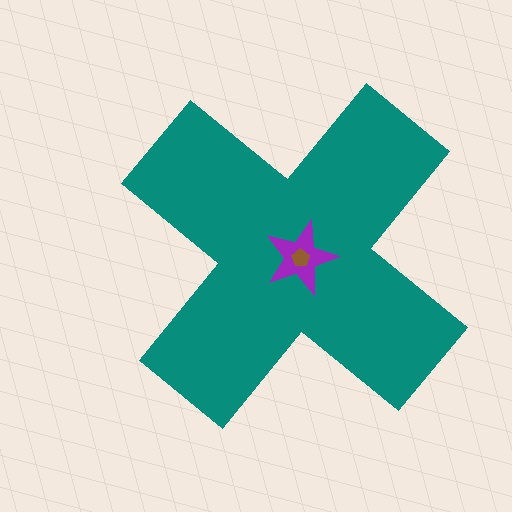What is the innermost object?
The brown pentagon.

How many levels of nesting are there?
3.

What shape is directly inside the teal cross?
The purple star.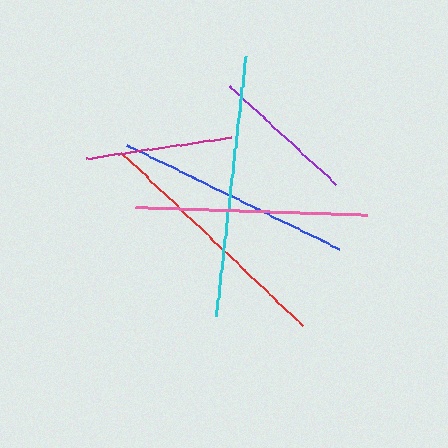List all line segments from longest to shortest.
From longest to shortest: cyan, red, blue, pink, magenta, purple.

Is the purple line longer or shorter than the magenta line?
The magenta line is longer than the purple line.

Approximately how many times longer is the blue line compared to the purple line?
The blue line is approximately 1.6 times the length of the purple line.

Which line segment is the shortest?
The purple line is the shortest at approximately 146 pixels.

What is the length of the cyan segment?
The cyan segment is approximately 262 pixels long.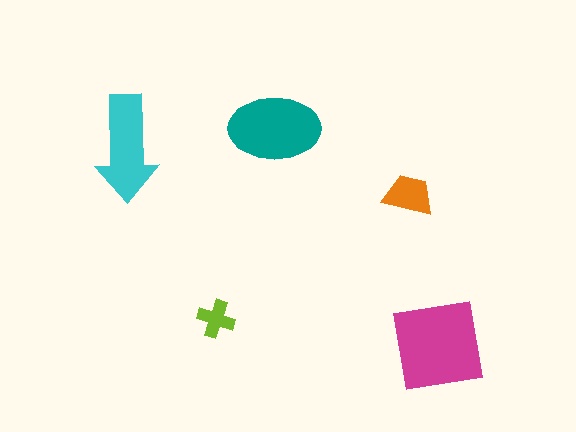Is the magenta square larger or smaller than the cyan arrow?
Larger.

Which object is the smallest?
The lime cross.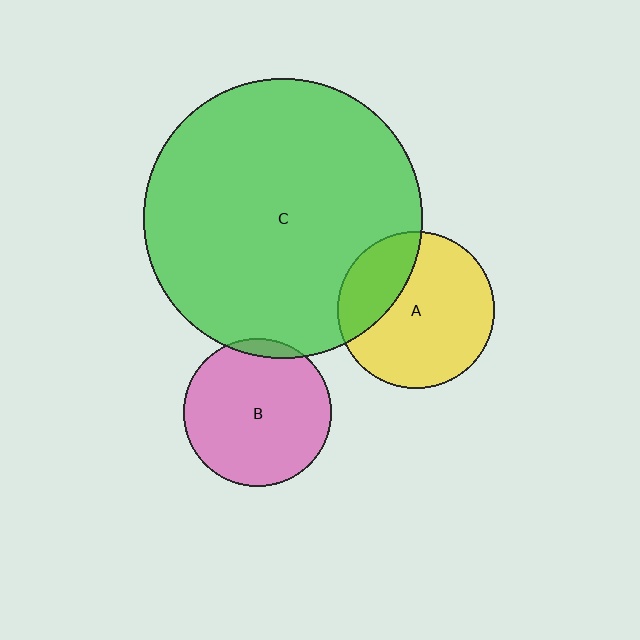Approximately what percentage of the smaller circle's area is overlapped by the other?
Approximately 30%.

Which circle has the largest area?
Circle C (green).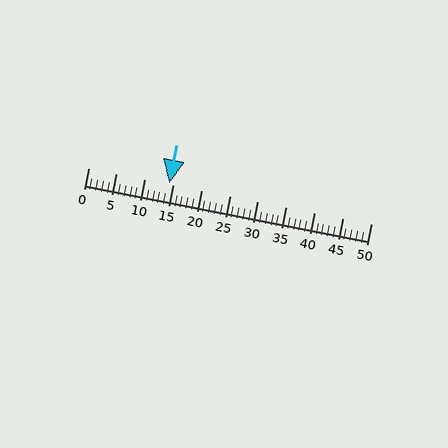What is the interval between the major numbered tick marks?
The major tick marks are spaced 5 units apart.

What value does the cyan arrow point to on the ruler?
The cyan arrow points to approximately 14.